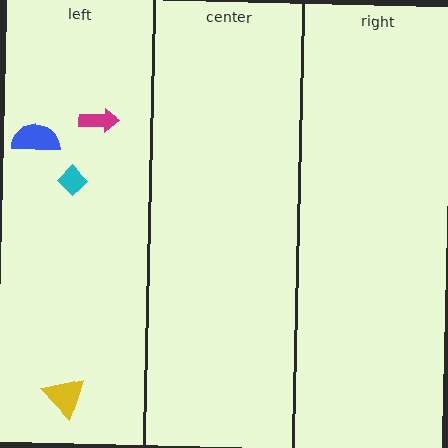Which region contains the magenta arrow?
The left region.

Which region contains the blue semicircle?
The left region.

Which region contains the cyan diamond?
The left region.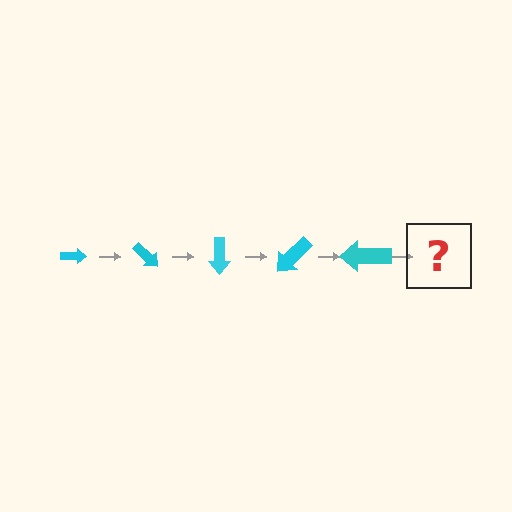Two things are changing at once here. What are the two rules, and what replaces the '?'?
The two rules are that the arrow grows larger each step and it rotates 45 degrees each step. The '?' should be an arrow, larger than the previous one and rotated 225 degrees from the start.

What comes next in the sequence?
The next element should be an arrow, larger than the previous one and rotated 225 degrees from the start.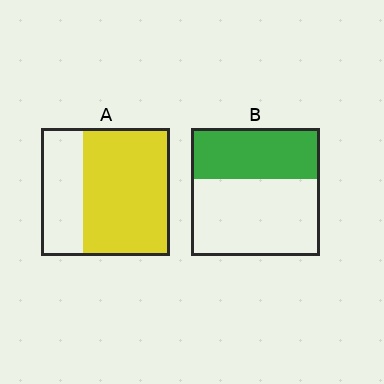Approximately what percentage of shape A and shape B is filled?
A is approximately 65% and B is approximately 40%.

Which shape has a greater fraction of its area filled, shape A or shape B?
Shape A.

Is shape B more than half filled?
No.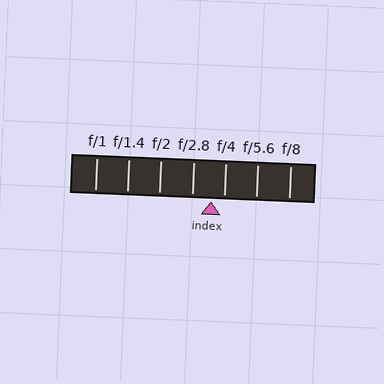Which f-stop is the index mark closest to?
The index mark is closest to f/4.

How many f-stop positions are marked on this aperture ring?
There are 7 f-stop positions marked.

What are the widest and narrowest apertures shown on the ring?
The widest aperture shown is f/1 and the narrowest is f/8.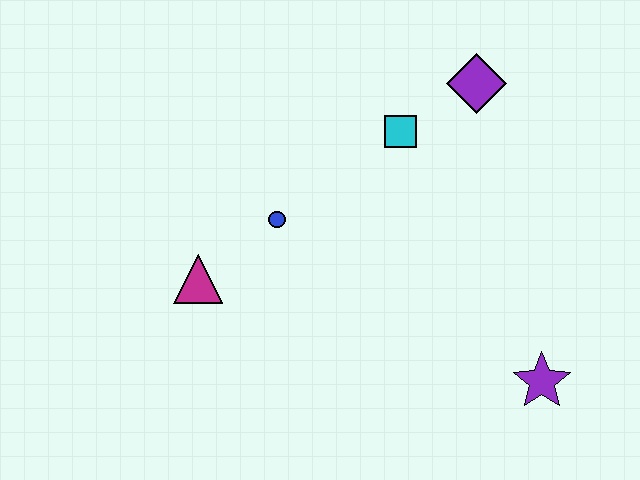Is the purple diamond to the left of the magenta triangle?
No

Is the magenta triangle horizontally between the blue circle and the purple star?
No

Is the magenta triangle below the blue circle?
Yes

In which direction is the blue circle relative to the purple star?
The blue circle is to the left of the purple star.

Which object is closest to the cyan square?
The purple diamond is closest to the cyan square.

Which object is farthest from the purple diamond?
The magenta triangle is farthest from the purple diamond.